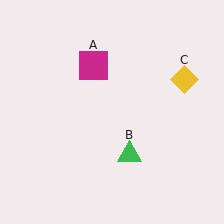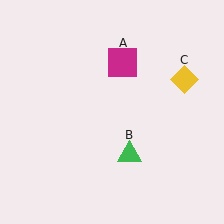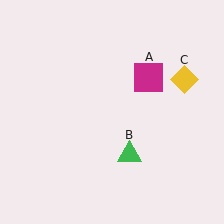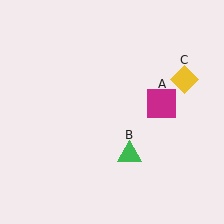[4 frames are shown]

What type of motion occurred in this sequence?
The magenta square (object A) rotated clockwise around the center of the scene.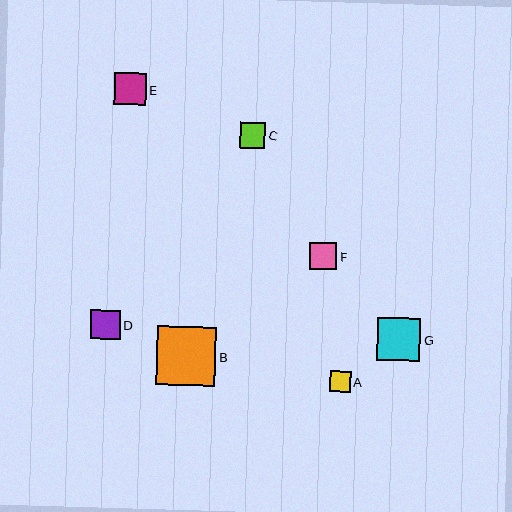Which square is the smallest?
Square A is the smallest with a size of approximately 21 pixels.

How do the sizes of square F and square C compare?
Square F and square C are approximately the same size.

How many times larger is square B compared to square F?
Square B is approximately 2.2 times the size of square F.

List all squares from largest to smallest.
From largest to smallest: B, G, E, D, F, C, A.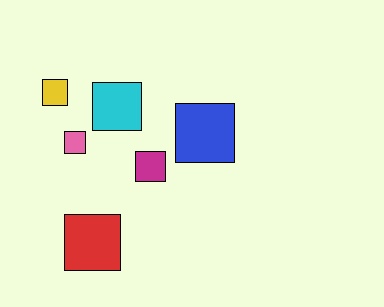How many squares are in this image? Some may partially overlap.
There are 6 squares.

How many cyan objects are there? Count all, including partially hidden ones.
There is 1 cyan object.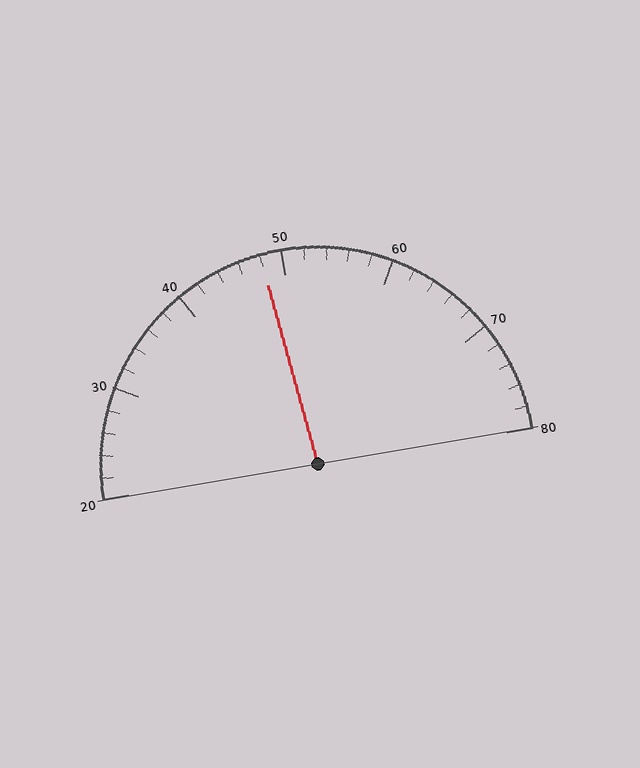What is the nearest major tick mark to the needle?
The nearest major tick mark is 50.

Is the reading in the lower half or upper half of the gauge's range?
The reading is in the lower half of the range (20 to 80).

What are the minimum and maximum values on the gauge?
The gauge ranges from 20 to 80.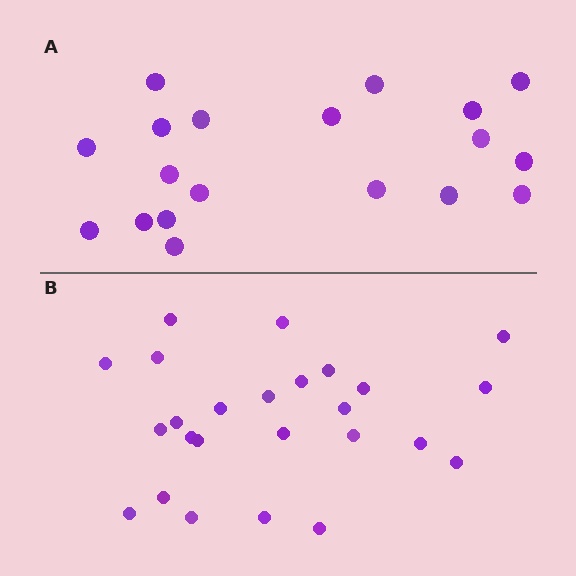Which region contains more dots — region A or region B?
Region B (the bottom region) has more dots.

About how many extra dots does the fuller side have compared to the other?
Region B has about 6 more dots than region A.